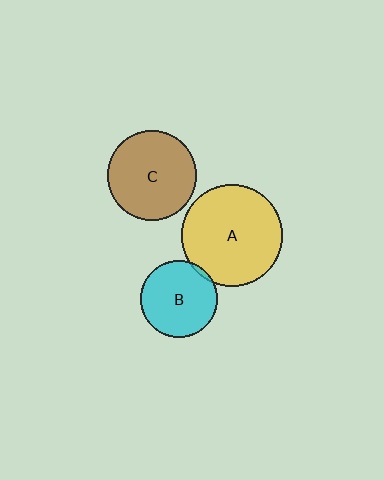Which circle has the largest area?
Circle A (yellow).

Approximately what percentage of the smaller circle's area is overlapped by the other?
Approximately 5%.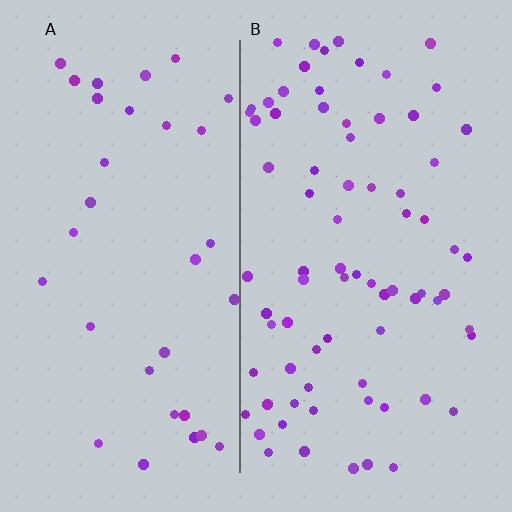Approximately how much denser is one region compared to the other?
Approximately 2.4× — region B over region A.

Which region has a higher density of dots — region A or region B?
B (the right).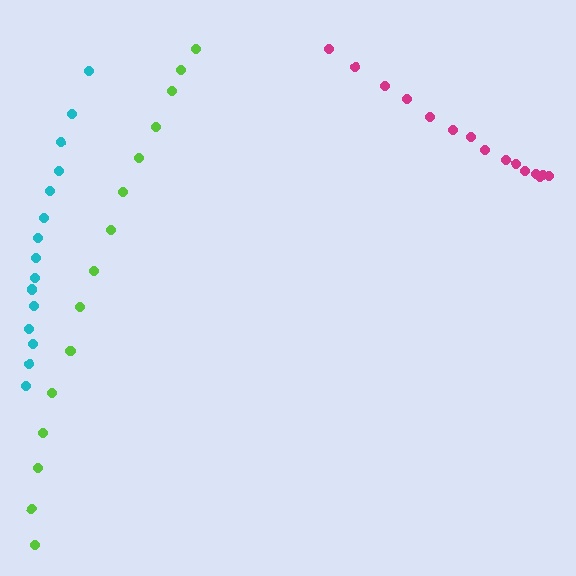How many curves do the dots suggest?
There are 3 distinct paths.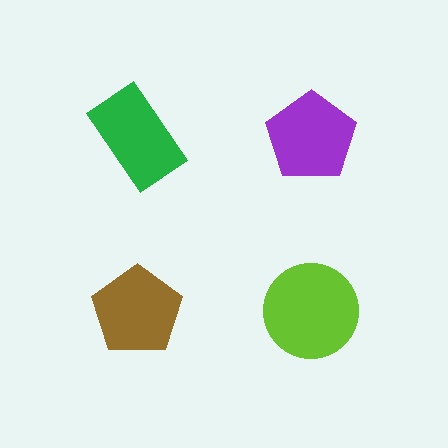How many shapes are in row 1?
2 shapes.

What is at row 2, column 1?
A brown pentagon.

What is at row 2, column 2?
A lime circle.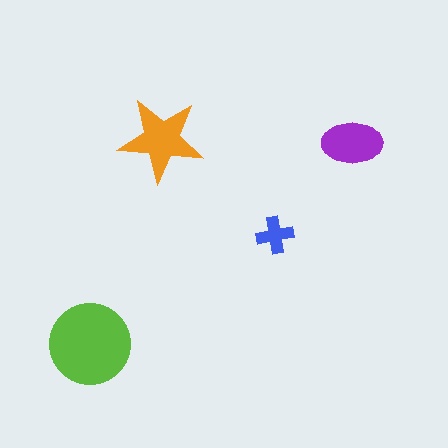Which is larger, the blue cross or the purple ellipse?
The purple ellipse.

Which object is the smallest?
The blue cross.